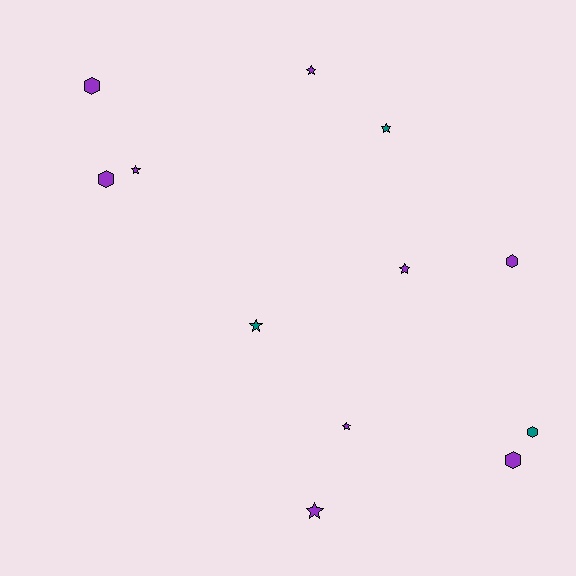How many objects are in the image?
There are 12 objects.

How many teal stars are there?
There are 2 teal stars.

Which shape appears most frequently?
Star, with 7 objects.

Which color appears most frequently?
Purple, with 9 objects.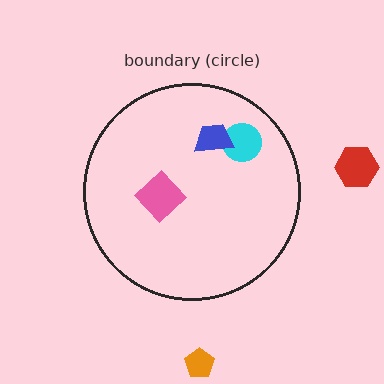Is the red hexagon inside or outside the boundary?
Outside.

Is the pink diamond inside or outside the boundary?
Inside.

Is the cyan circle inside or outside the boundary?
Inside.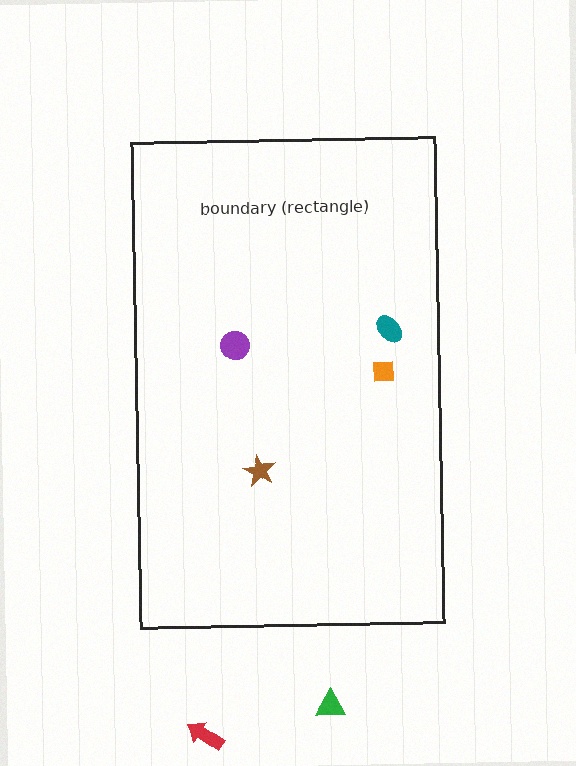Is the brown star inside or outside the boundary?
Inside.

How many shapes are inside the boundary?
4 inside, 2 outside.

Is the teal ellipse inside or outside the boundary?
Inside.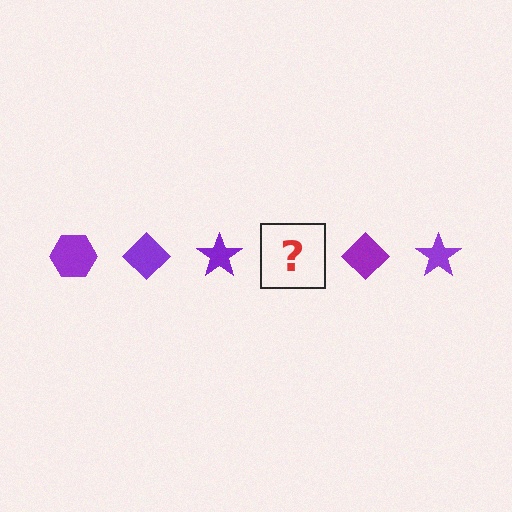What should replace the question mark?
The question mark should be replaced with a purple hexagon.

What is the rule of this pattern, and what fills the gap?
The rule is that the pattern cycles through hexagon, diamond, star shapes in purple. The gap should be filled with a purple hexagon.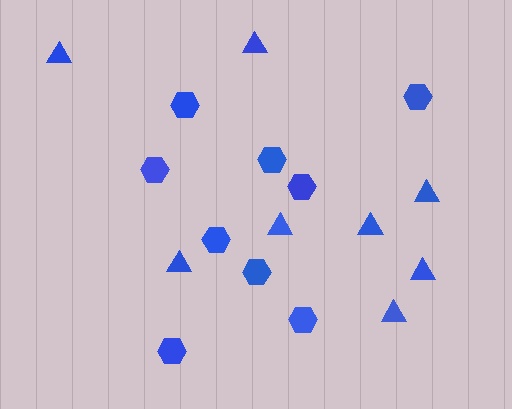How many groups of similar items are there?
There are 2 groups: one group of triangles (8) and one group of hexagons (9).